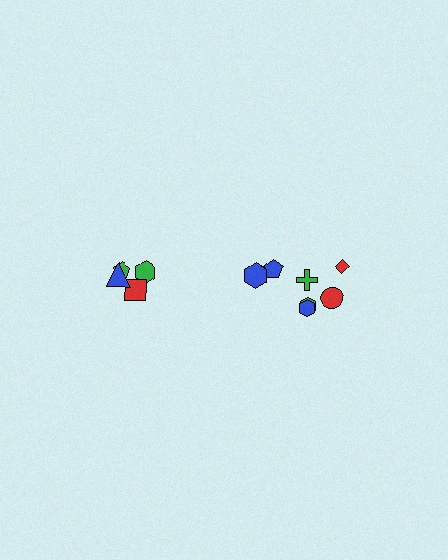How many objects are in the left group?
There are 4 objects.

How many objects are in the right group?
There are 7 objects.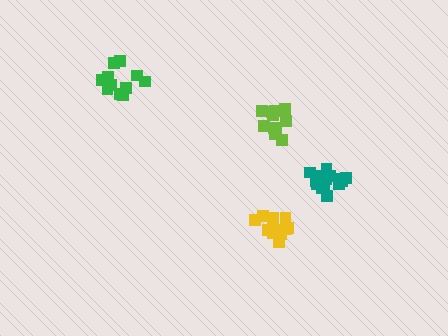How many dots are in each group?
Group 1: 15 dots, Group 2: 12 dots, Group 3: 11 dots, Group 4: 11 dots (49 total).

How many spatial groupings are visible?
There are 4 spatial groupings.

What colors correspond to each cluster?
The clusters are colored: teal, yellow, lime, green.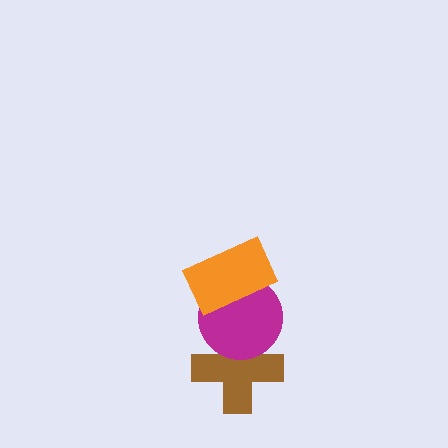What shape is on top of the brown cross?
The magenta circle is on top of the brown cross.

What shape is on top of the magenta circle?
The orange rectangle is on top of the magenta circle.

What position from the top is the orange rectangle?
The orange rectangle is 1st from the top.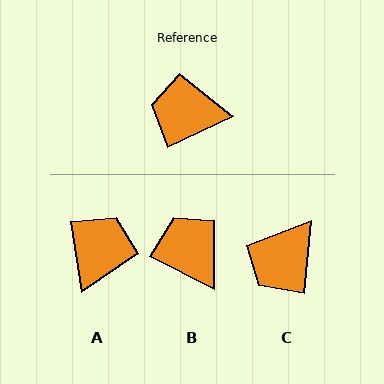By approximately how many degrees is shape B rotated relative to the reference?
Approximately 52 degrees clockwise.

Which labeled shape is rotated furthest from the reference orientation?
A, about 107 degrees away.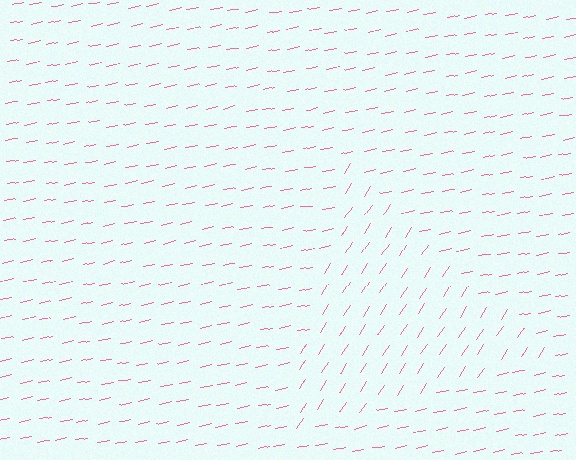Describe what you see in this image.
The image is filled with small pink line segments. A triangle region in the image has lines oriented differently from the surrounding lines, creating a visible texture boundary.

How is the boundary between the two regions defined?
The boundary is defined purely by a change in line orientation (approximately 45 degrees difference). All lines are the same color and thickness.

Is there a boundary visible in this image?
Yes, there is a texture boundary formed by a change in line orientation.